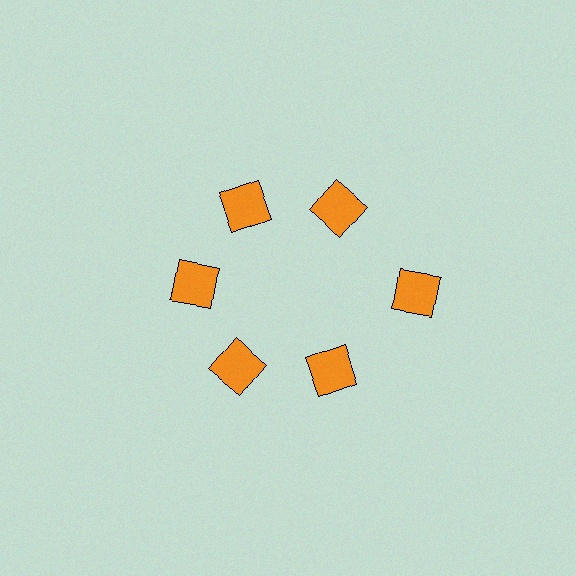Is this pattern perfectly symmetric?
No. The 6 orange squares are arranged in a ring, but one element near the 3 o'clock position is pushed outward from the center, breaking the 6-fold rotational symmetry.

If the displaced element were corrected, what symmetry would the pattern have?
It would have 6-fold rotational symmetry — the pattern would map onto itself every 60 degrees.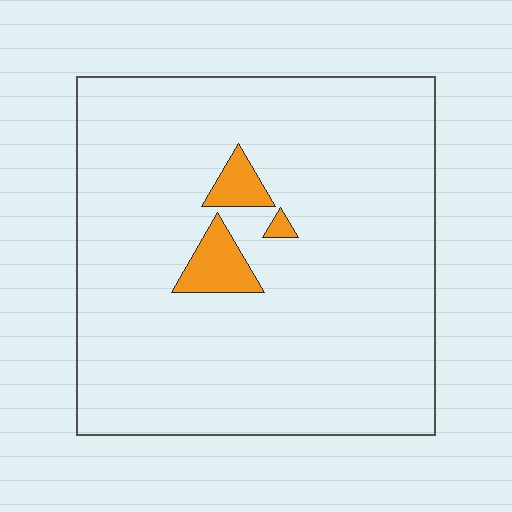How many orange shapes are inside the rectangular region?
3.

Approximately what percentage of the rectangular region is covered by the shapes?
Approximately 5%.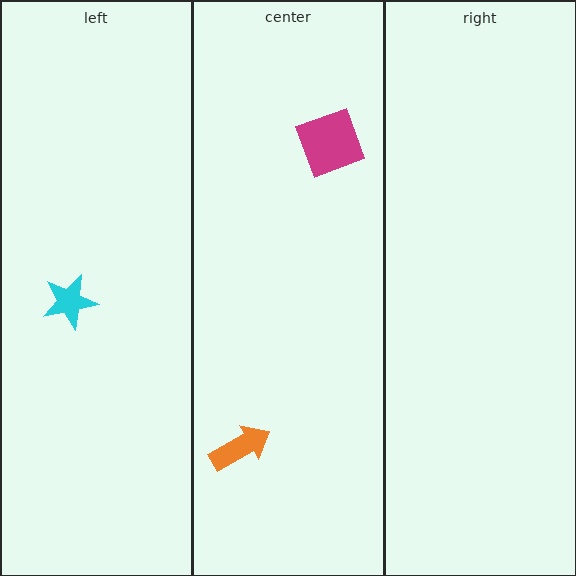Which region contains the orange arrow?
The center region.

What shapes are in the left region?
The cyan star.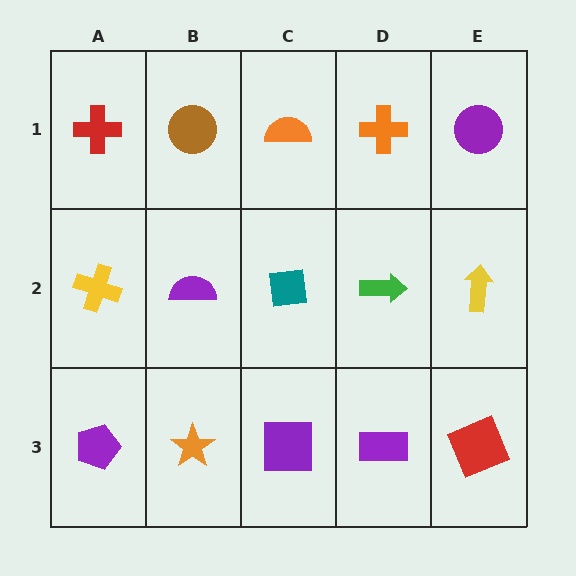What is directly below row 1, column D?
A green arrow.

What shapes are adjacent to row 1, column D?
A green arrow (row 2, column D), an orange semicircle (row 1, column C), a purple circle (row 1, column E).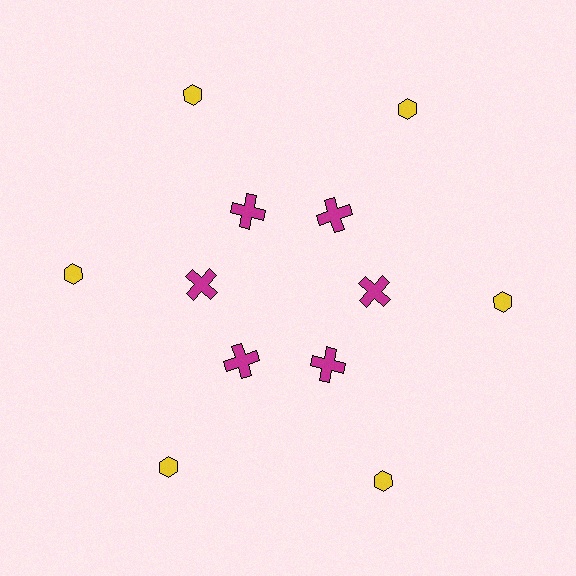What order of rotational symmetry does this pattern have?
This pattern has 6-fold rotational symmetry.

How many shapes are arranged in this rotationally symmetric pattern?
There are 12 shapes, arranged in 6 groups of 2.